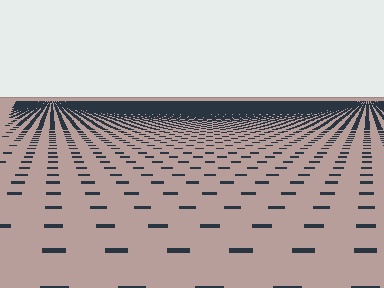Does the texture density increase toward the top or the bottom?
Density increases toward the top.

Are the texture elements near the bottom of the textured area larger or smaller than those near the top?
Larger. Near the bottom, elements are closer to the viewer and appear at a bigger on-screen size.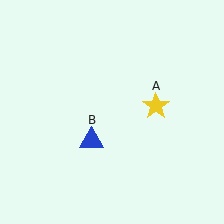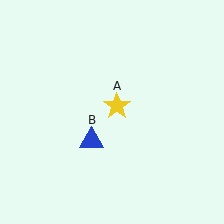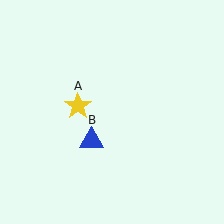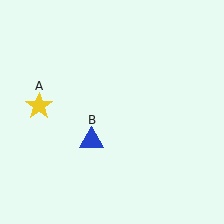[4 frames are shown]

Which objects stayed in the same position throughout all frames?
Blue triangle (object B) remained stationary.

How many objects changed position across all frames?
1 object changed position: yellow star (object A).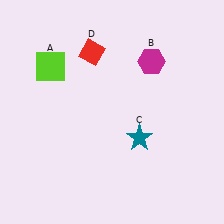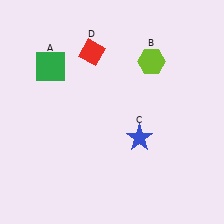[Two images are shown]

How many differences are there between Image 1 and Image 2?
There are 3 differences between the two images.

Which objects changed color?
A changed from lime to green. B changed from magenta to lime. C changed from teal to blue.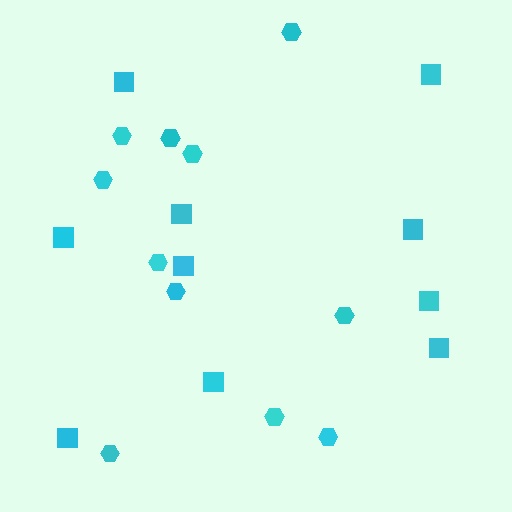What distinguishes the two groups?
There are 2 groups: one group of squares (10) and one group of hexagons (11).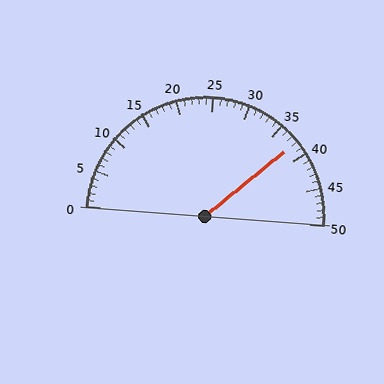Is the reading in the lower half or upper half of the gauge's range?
The reading is in the upper half of the range (0 to 50).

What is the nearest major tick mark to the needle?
The nearest major tick mark is 40.